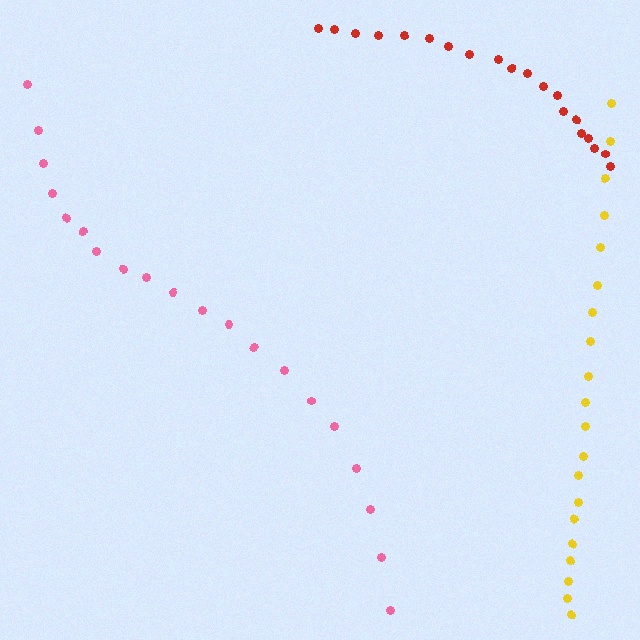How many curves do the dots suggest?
There are 3 distinct paths.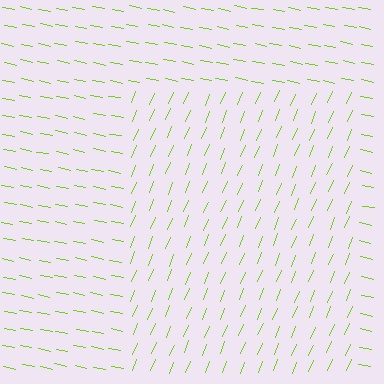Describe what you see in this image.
The image is filled with small lime line segments. A rectangle region in the image has lines oriented differently from the surrounding lines, creating a visible texture boundary.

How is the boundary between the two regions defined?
The boundary is defined purely by a change in line orientation (approximately 79 degrees difference). All lines are the same color and thickness.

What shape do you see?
I see a rectangle.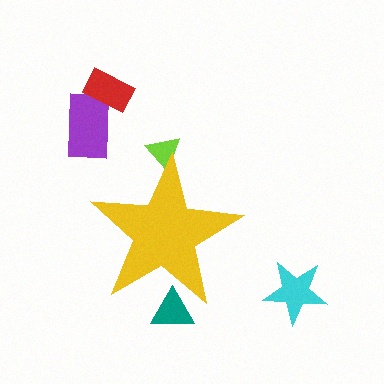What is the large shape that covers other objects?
A yellow star.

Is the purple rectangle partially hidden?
No, the purple rectangle is fully visible.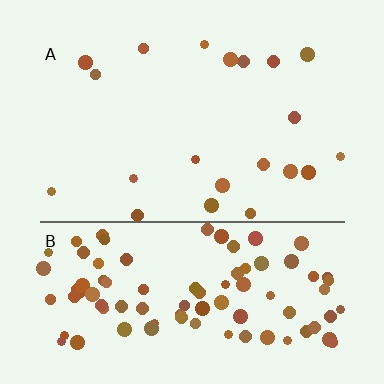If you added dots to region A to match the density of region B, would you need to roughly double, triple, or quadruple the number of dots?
Approximately quadruple.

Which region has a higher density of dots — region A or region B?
B (the bottom).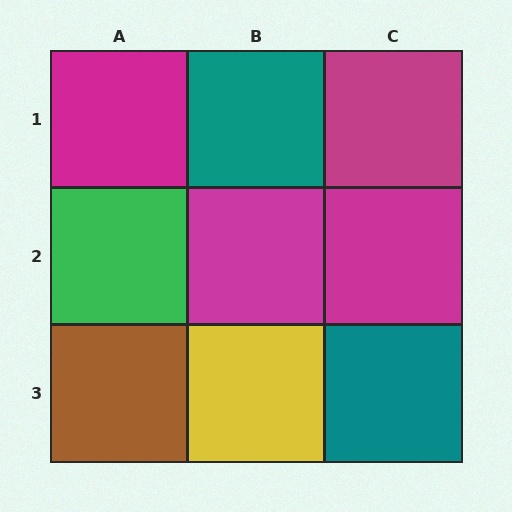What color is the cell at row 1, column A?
Magenta.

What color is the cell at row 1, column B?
Teal.